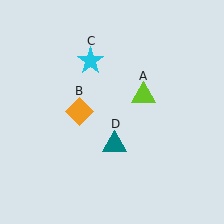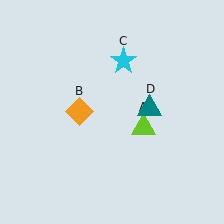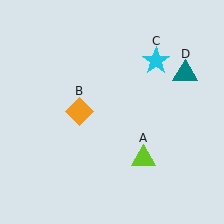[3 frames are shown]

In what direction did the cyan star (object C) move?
The cyan star (object C) moved right.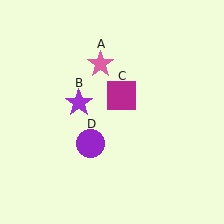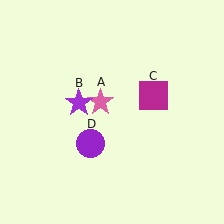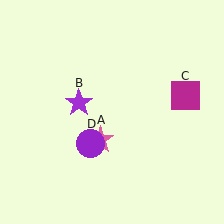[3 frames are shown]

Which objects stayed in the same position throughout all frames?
Purple star (object B) and purple circle (object D) remained stationary.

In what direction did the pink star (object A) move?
The pink star (object A) moved down.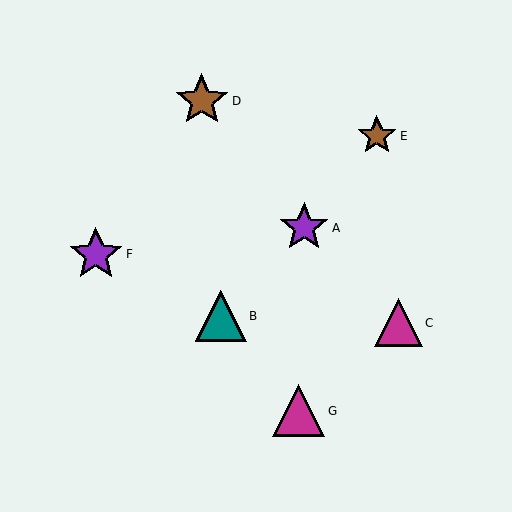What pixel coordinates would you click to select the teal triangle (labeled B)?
Click at (221, 316) to select the teal triangle B.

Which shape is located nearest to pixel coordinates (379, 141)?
The brown star (labeled E) at (377, 136) is nearest to that location.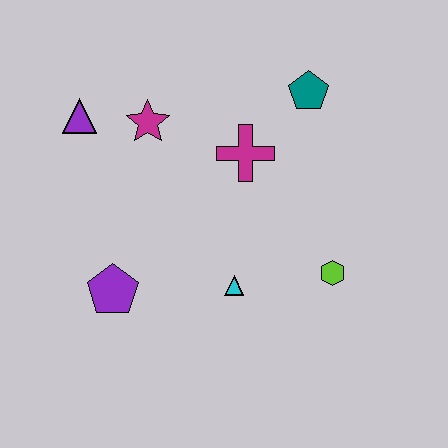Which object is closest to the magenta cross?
The teal pentagon is closest to the magenta cross.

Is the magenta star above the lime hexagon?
Yes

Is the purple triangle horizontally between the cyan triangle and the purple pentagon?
No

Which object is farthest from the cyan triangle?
The purple triangle is farthest from the cyan triangle.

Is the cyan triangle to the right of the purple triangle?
Yes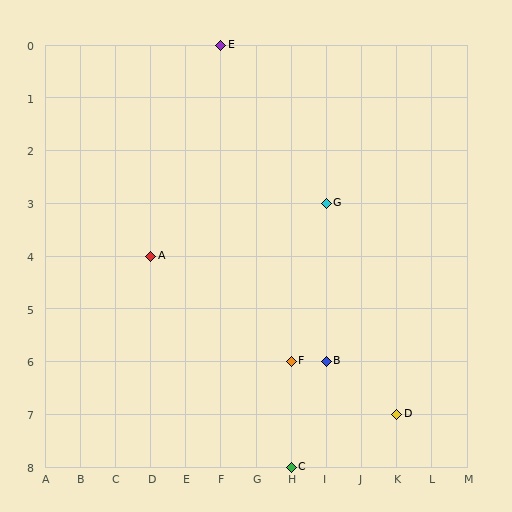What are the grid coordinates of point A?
Point A is at grid coordinates (D, 4).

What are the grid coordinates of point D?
Point D is at grid coordinates (K, 7).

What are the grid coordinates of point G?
Point G is at grid coordinates (I, 3).